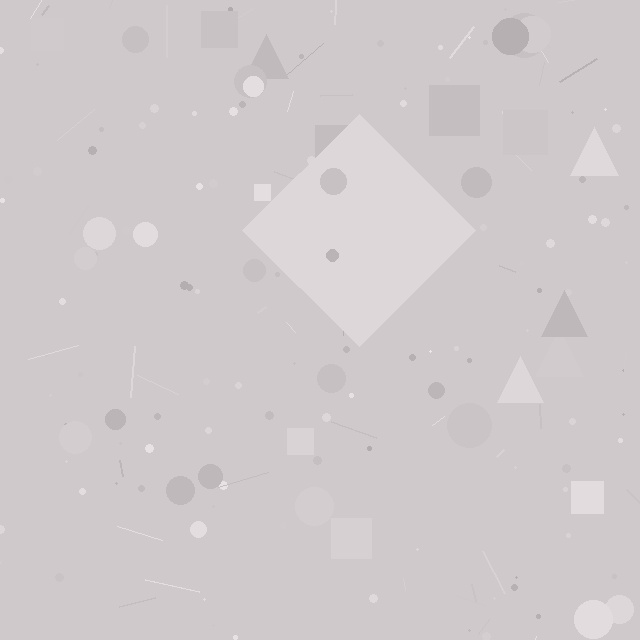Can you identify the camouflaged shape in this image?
The camouflaged shape is a diamond.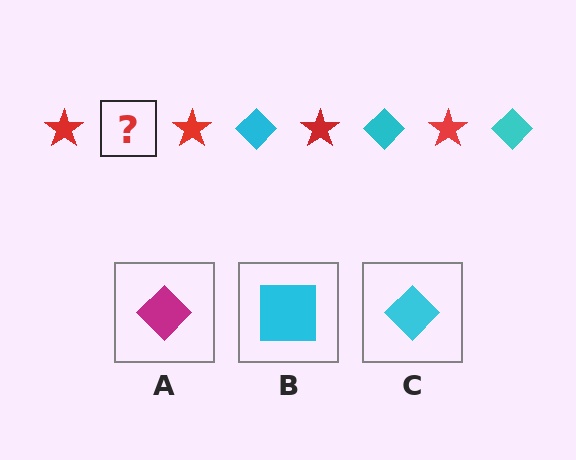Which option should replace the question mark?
Option C.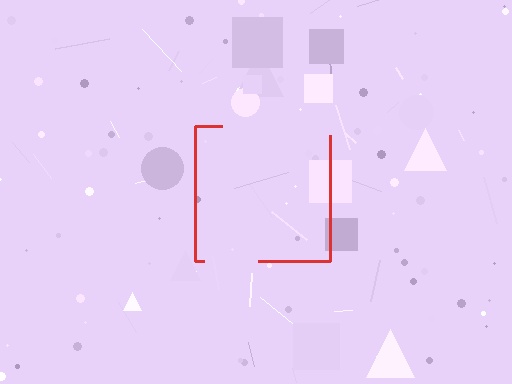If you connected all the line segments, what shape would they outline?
They would outline a square.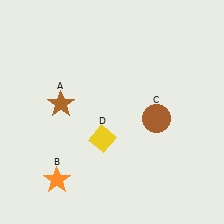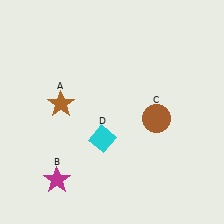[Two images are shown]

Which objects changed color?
B changed from orange to magenta. D changed from yellow to cyan.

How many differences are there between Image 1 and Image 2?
There are 2 differences between the two images.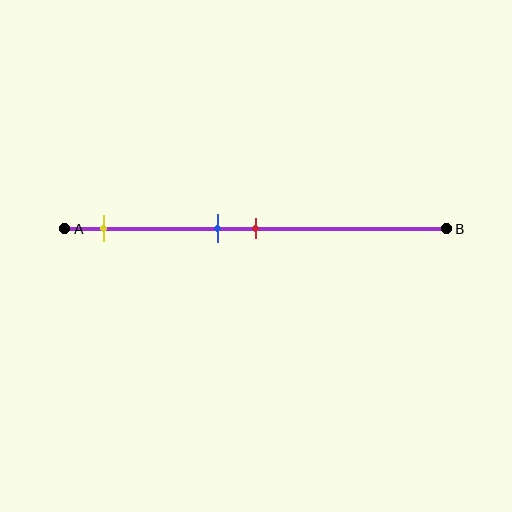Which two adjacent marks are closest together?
The blue and red marks are the closest adjacent pair.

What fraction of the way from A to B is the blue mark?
The blue mark is approximately 40% (0.4) of the way from A to B.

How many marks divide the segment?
There are 3 marks dividing the segment.